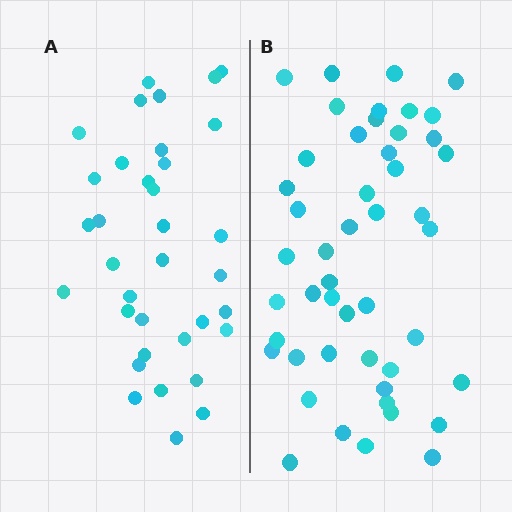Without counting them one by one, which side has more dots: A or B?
Region B (the right region) has more dots.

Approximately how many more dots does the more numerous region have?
Region B has approximately 15 more dots than region A.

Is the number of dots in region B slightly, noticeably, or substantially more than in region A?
Region B has noticeably more, but not dramatically so. The ratio is roughly 1.4 to 1.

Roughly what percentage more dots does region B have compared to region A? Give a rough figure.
About 35% more.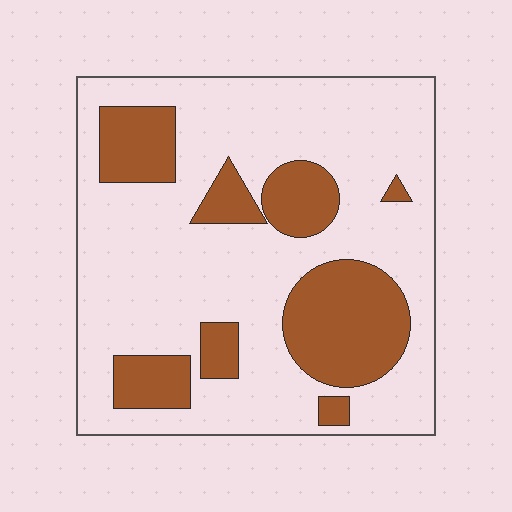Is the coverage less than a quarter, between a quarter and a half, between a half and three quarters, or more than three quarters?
Between a quarter and a half.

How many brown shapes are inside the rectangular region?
8.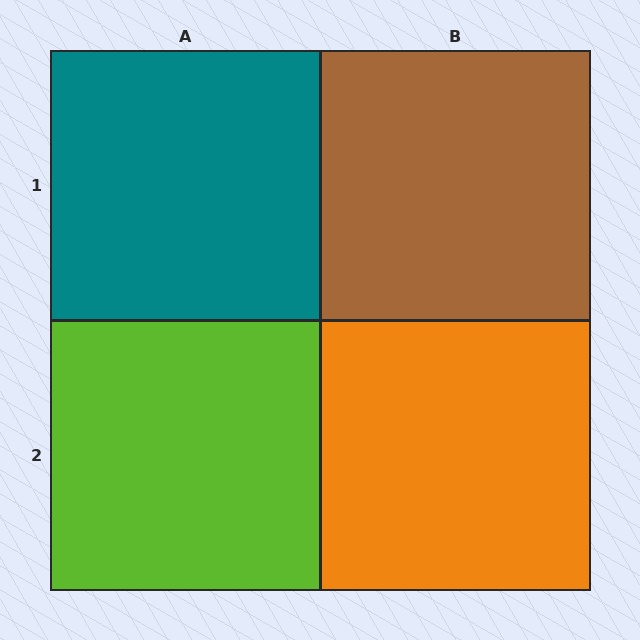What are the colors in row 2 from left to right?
Lime, orange.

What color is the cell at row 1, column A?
Teal.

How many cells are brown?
1 cell is brown.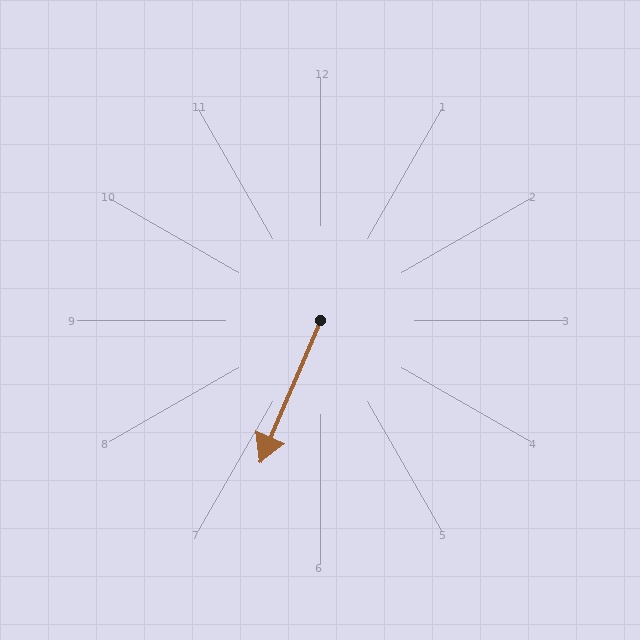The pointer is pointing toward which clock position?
Roughly 7 o'clock.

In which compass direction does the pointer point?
Southwest.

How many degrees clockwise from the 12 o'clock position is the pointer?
Approximately 203 degrees.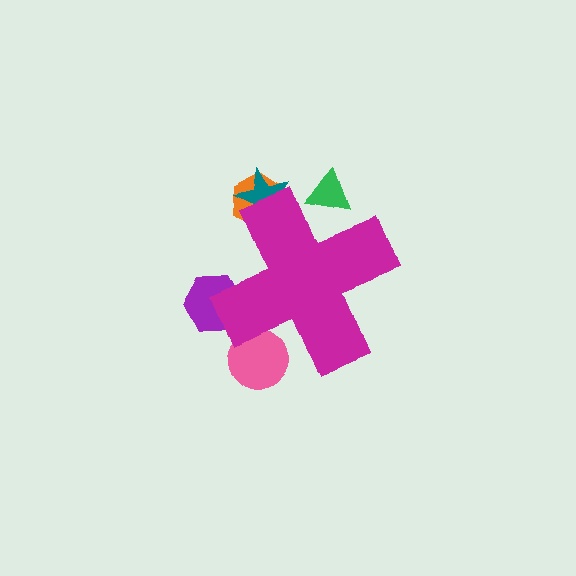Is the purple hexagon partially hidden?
Yes, the purple hexagon is partially hidden behind the magenta cross.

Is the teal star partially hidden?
Yes, the teal star is partially hidden behind the magenta cross.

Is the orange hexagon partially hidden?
Yes, the orange hexagon is partially hidden behind the magenta cross.